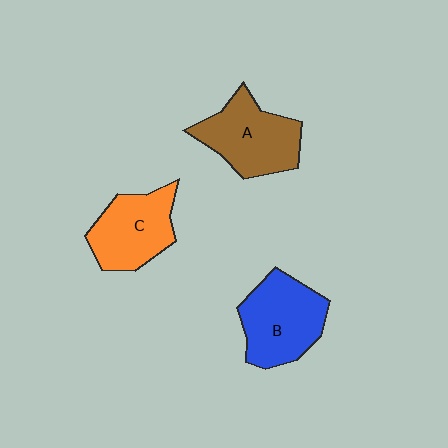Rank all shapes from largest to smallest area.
From largest to smallest: B (blue), A (brown), C (orange).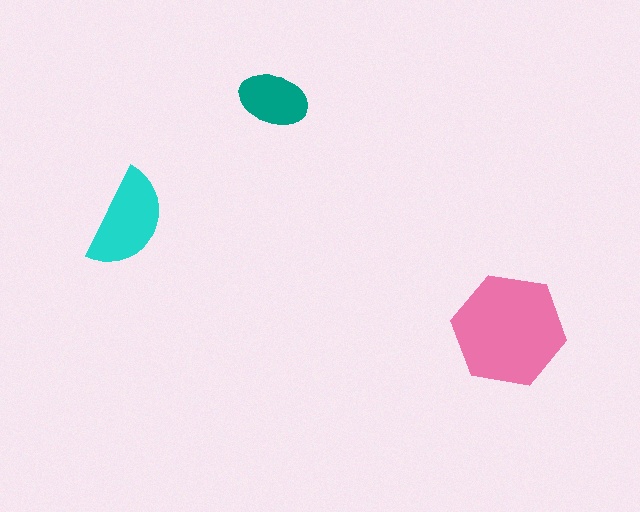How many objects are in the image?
There are 3 objects in the image.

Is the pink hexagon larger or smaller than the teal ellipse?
Larger.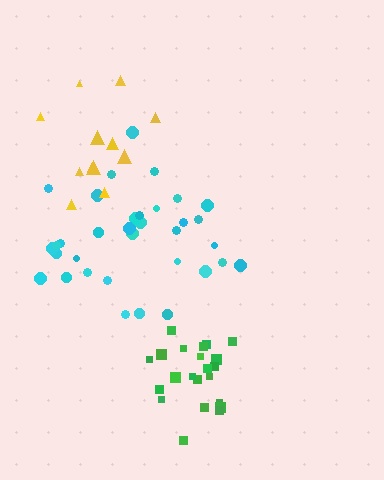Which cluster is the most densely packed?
Green.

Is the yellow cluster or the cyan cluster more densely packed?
Cyan.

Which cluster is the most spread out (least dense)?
Yellow.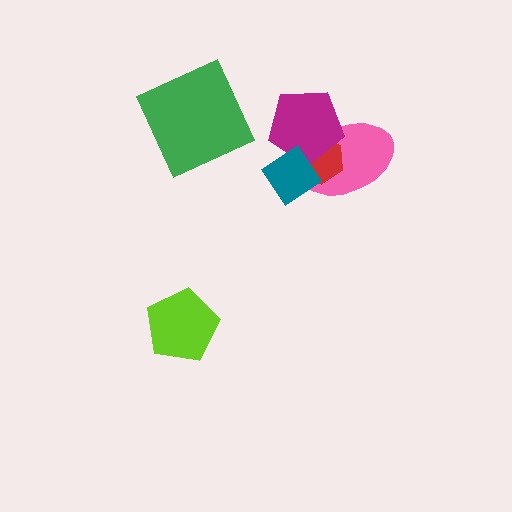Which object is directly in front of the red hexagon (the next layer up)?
The magenta pentagon is directly in front of the red hexagon.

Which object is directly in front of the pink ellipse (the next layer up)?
The red hexagon is directly in front of the pink ellipse.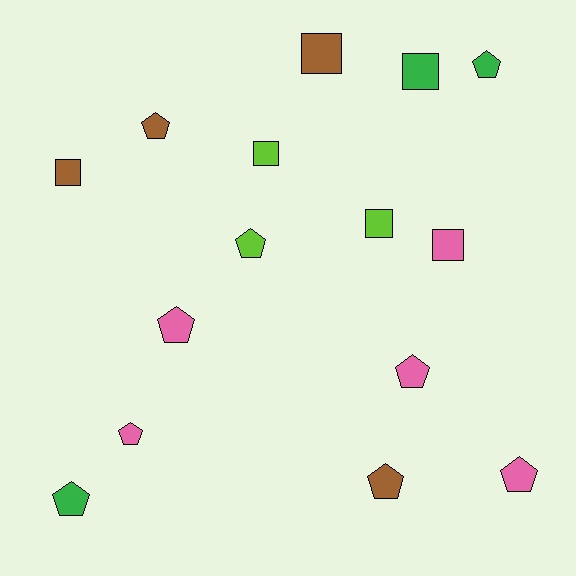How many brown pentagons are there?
There are 2 brown pentagons.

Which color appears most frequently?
Pink, with 5 objects.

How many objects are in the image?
There are 15 objects.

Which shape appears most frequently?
Pentagon, with 9 objects.